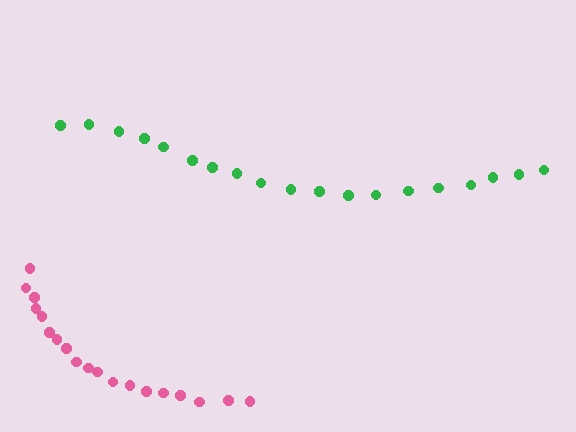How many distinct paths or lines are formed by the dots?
There are 2 distinct paths.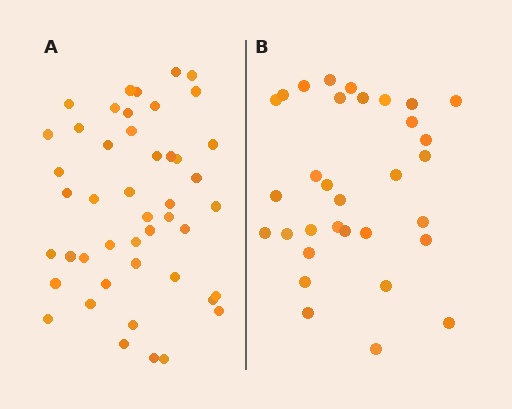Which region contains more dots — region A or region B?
Region A (the left region) has more dots.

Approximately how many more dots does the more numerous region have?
Region A has approximately 15 more dots than region B.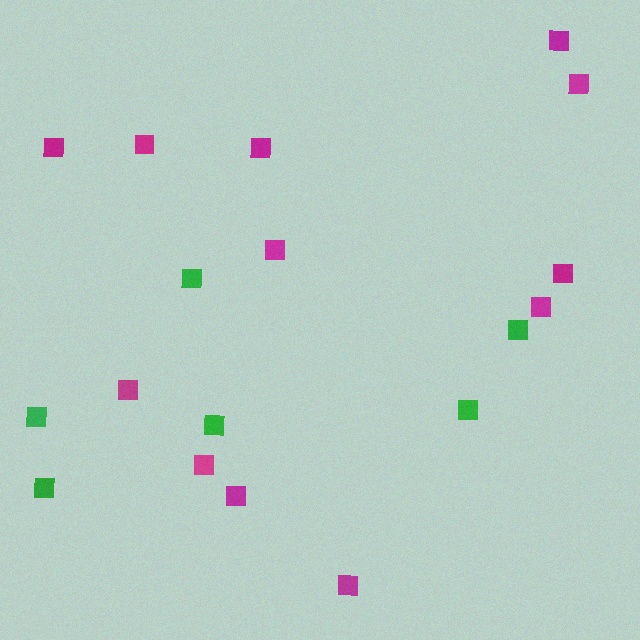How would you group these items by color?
There are 2 groups: one group of green squares (6) and one group of magenta squares (12).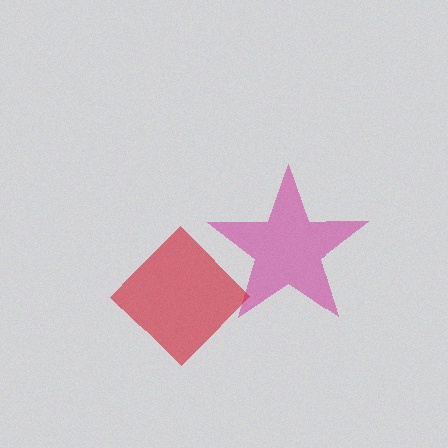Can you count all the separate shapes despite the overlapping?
Yes, there are 2 separate shapes.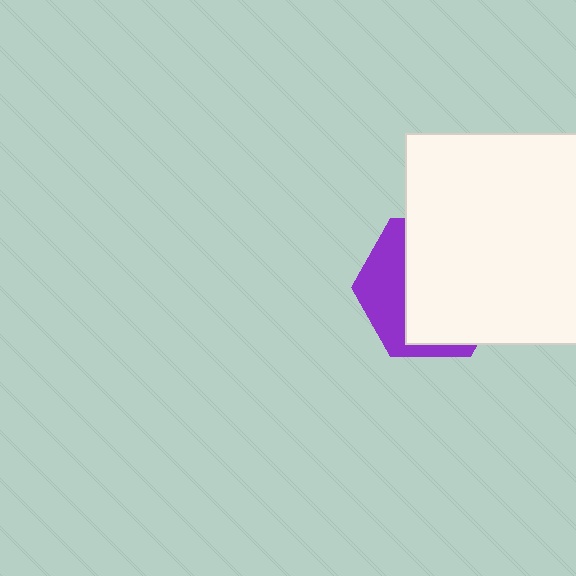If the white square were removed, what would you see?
You would see the complete purple hexagon.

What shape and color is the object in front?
The object in front is a white square.